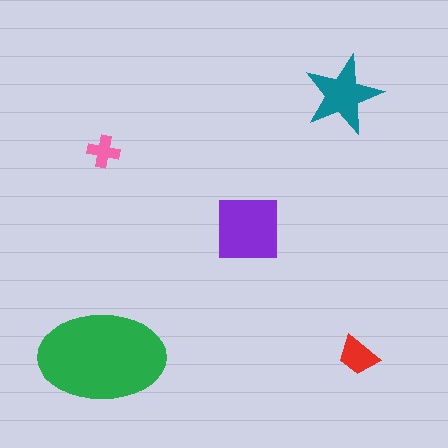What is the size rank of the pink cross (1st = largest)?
5th.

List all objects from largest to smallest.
The green ellipse, the purple square, the teal star, the red trapezoid, the pink cross.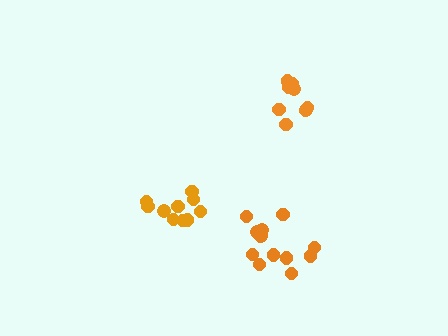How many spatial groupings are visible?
There are 3 spatial groupings.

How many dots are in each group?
Group 1: 13 dots, Group 2: 10 dots, Group 3: 9 dots (32 total).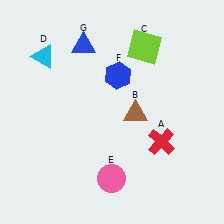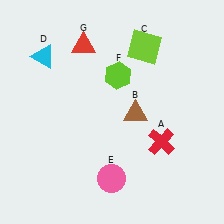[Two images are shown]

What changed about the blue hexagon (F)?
In Image 1, F is blue. In Image 2, it changed to lime.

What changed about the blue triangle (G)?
In Image 1, G is blue. In Image 2, it changed to red.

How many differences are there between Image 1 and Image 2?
There are 2 differences between the two images.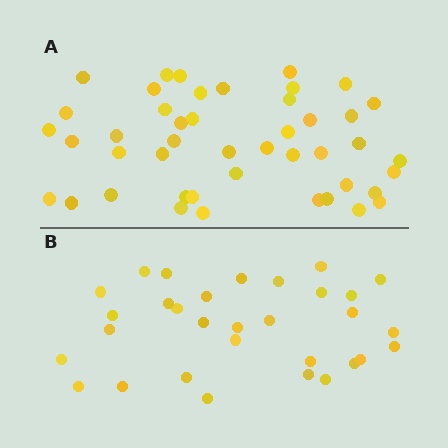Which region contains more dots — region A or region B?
Region A (the top region) has more dots.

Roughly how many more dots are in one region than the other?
Region A has approximately 15 more dots than region B.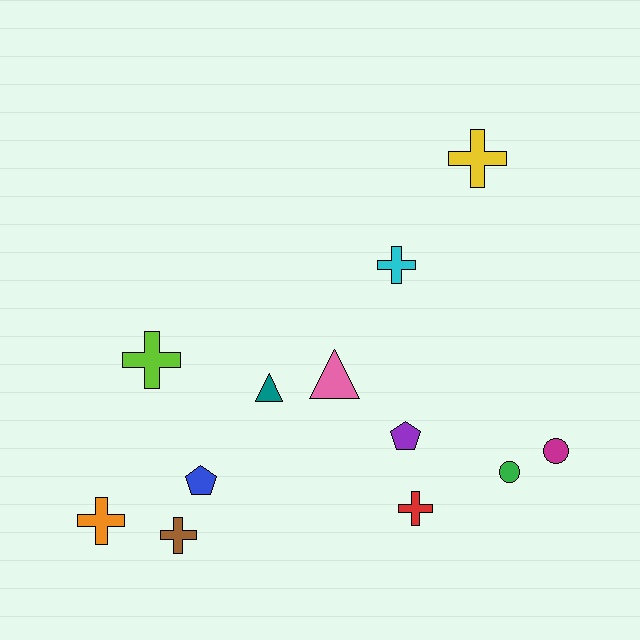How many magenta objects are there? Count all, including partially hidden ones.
There is 1 magenta object.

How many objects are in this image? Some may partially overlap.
There are 12 objects.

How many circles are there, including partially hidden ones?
There are 2 circles.